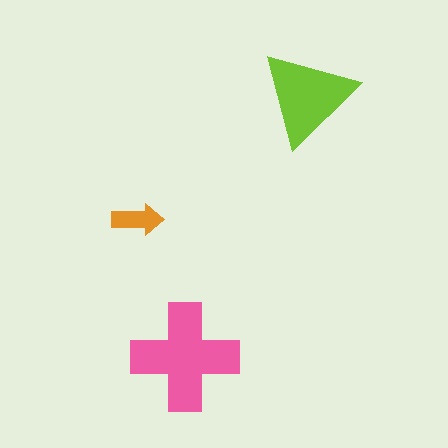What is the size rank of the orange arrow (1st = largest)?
3rd.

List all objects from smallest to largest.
The orange arrow, the lime triangle, the pink cross.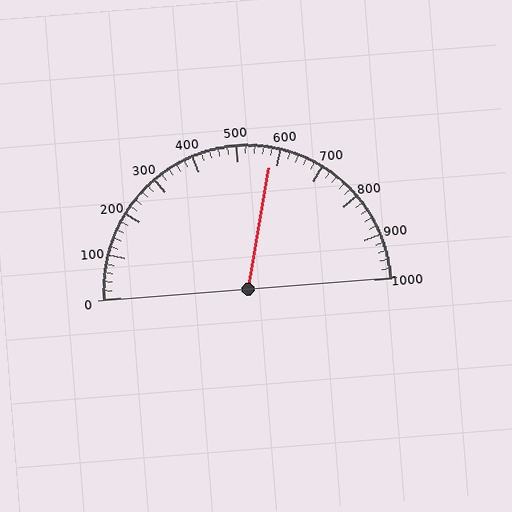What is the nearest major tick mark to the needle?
The nearest major tick mark is 600.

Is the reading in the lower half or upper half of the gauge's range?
The reading is in the upper half of the range (0 to 1000).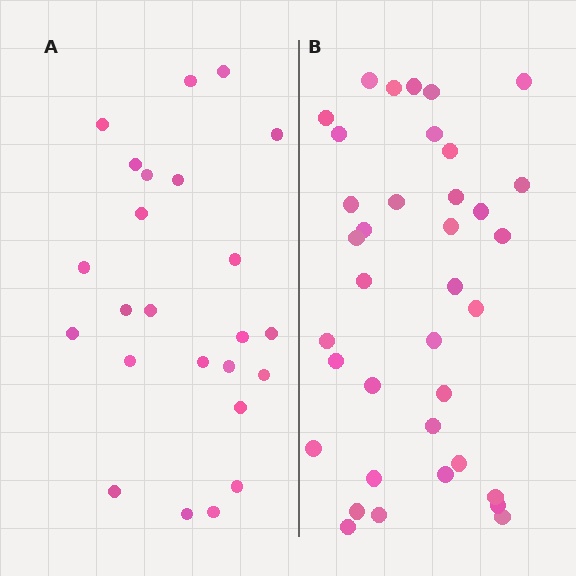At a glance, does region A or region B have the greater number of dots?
Region B (the right region) has more dots.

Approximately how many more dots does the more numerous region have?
Region B has approximately 15 more dots than region A.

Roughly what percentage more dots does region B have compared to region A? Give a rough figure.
About 55% more.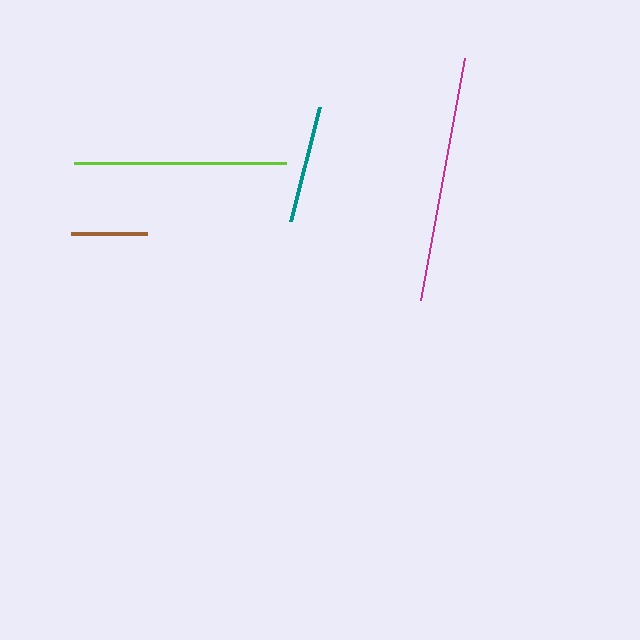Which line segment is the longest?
The magenta line is the longest at approximately 245 pixels.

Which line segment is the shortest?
The brown line is the shortest at approximately 76 pixels.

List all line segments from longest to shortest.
From longest to shortest: magenta, lime, teal, brown.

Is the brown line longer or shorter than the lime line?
The lime line is longer than the brown line.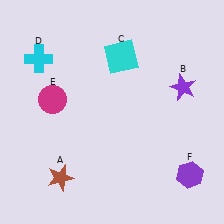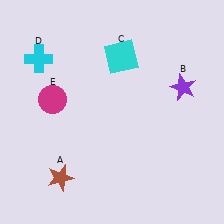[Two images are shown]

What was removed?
The purple hexagon (F) was removed in Image 2.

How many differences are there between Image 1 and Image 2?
There is 1 difference between the two images.